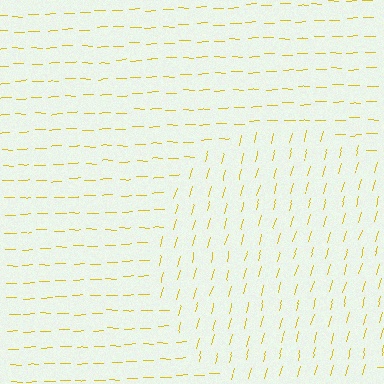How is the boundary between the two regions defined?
The boundary is defined purely by a change in line orientation (approximately 74 degrees difference). All lines are the same color and thickness.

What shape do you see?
I see a circle.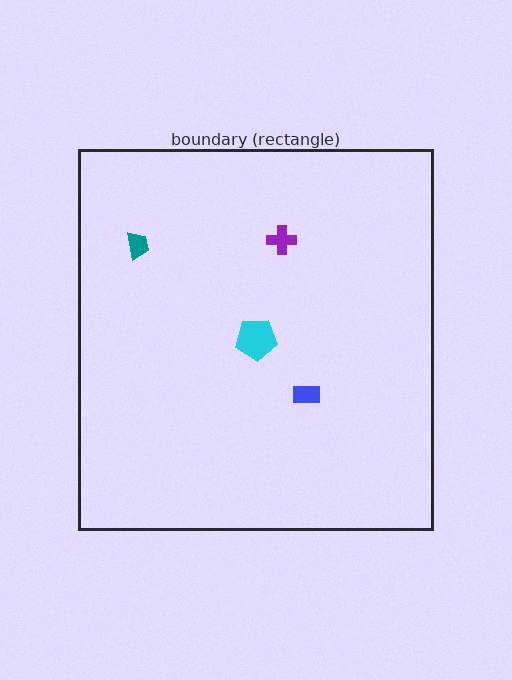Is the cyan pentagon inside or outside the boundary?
Inside.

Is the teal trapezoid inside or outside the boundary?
Inside.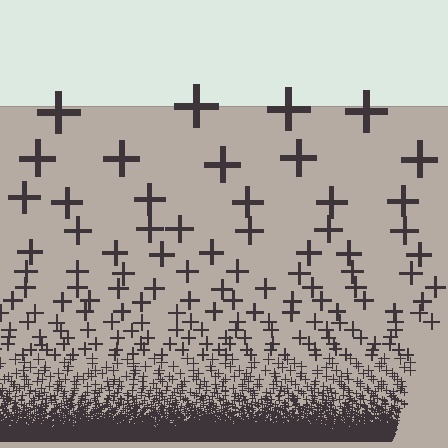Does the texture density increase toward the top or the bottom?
Density increases toward the bottom.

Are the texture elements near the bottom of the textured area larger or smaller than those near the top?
Smaller. The gradient is inverted — elements near the bottom are smaller and denser.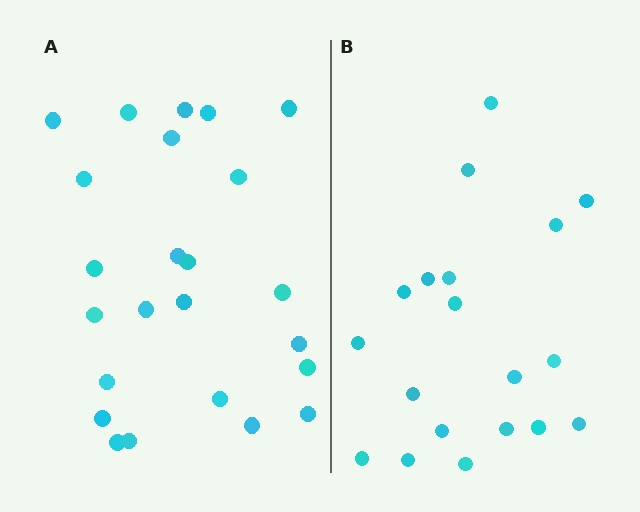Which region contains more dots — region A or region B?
Region A (the left region) has more dots.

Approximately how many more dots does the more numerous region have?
Region A has about 5 more dots than region B.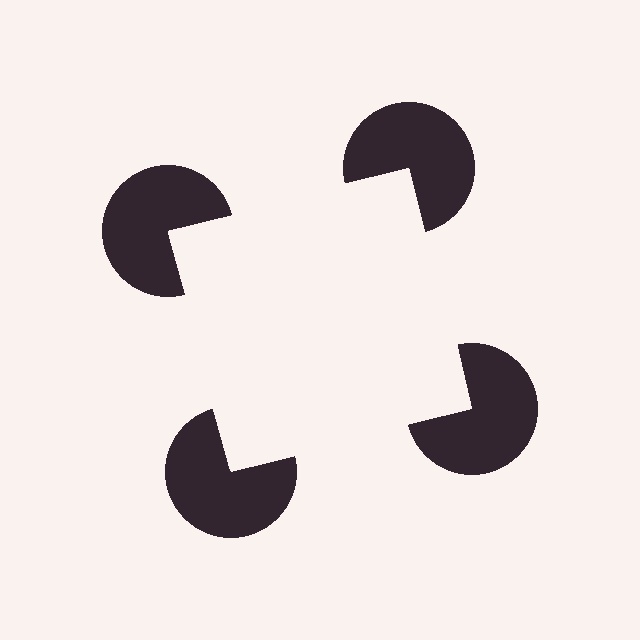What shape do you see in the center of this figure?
An illusory square — its edges are inferred from the aligned wedge cuts in the pac-man discs, not physically drawn.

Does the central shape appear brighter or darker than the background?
It typically appears slightly brighter than the background, even though no actual brightness change is drawn.